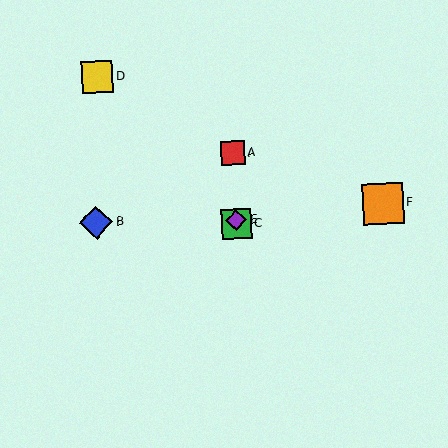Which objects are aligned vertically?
Objects A, C, E are aligned vertically.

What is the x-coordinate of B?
Object B is at x≈96.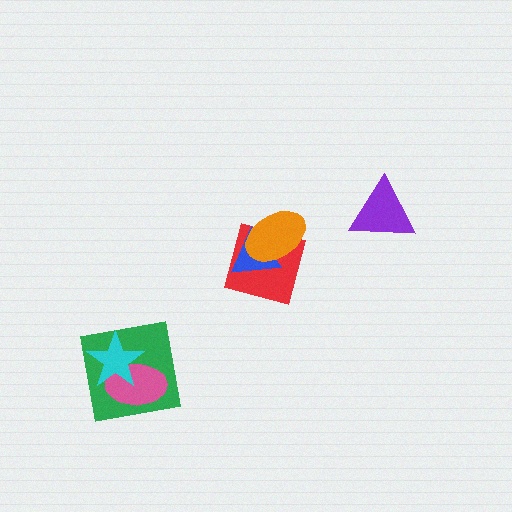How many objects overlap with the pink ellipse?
2 objects overlap with the pink ellipse.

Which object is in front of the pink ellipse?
The cyan star is in front of the pink ellipse.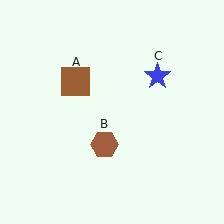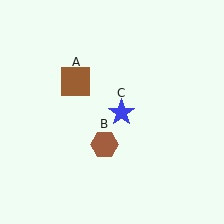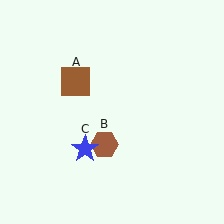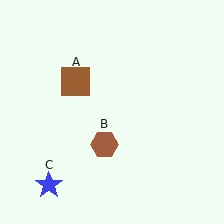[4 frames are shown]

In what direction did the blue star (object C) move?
The blue star (object C) moved down and to the left.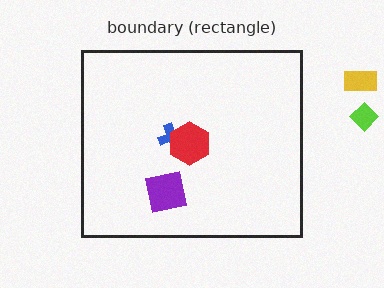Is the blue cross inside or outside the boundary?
Inside.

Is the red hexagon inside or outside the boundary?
Inside.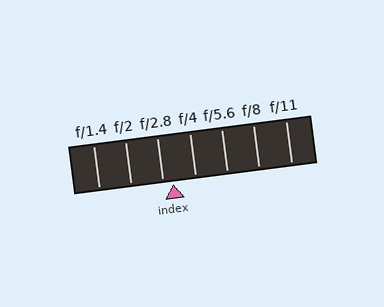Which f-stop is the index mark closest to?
The index mark is closest to f/2.8.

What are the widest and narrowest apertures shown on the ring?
The widest aperture shown is f/1.4 and the narrowest is f/11.